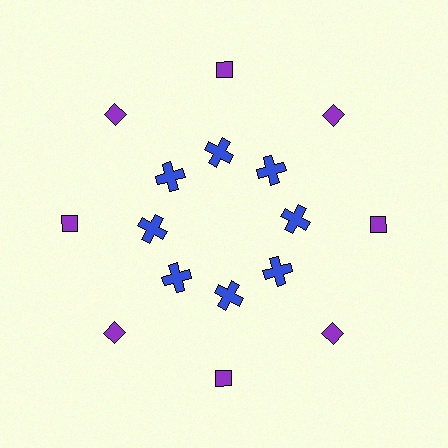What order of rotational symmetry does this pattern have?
This pattern has 8-fold rotational symmetry.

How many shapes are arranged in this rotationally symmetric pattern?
There are 16 shapes, arranged in 8 groups of 2.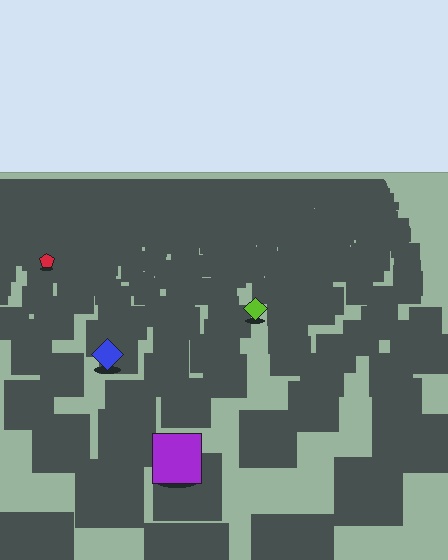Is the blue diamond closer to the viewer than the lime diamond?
Yes. The blue diamond is closer — you can tell from the texture gradient: the ground texture is coarser near it.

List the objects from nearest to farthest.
From nearest to farthest: the purple square, the blue diamond, the lime diamond, the red pentagon.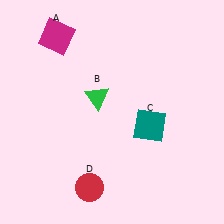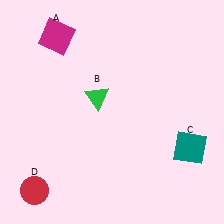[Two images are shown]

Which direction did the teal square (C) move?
The teal square (C) moved right.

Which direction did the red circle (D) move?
The red circle (D) moved left.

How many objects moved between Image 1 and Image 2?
2 objects moved between the two images.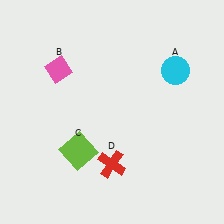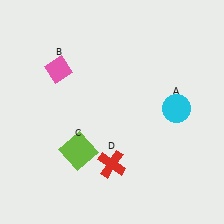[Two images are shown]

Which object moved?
The cyan circle (A) moved down.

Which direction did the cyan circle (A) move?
The cyan circle (A) moved down.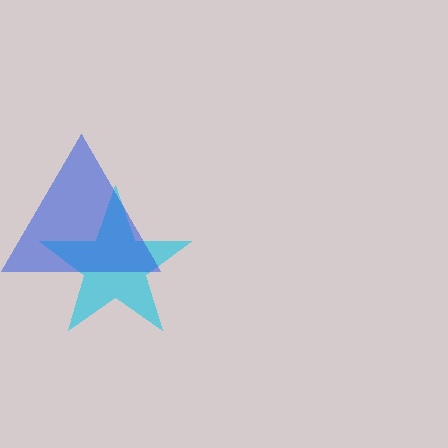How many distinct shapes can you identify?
There are 2 distinct shapes: a cyan star, a blue triangle.